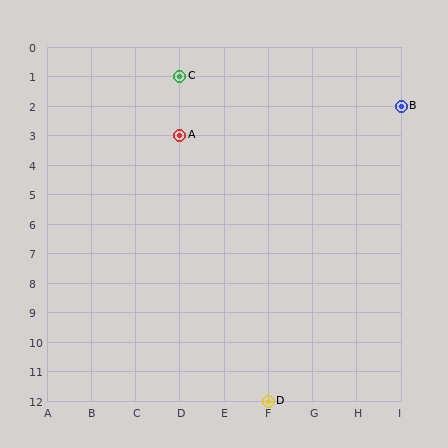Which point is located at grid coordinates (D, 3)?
Point A is at (D, 3).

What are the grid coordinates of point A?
Point A is at grid coordinates (D, 3).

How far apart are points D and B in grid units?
Points D and B are 3 columns and 10 rows apart (about 10.4 grid units diagonally).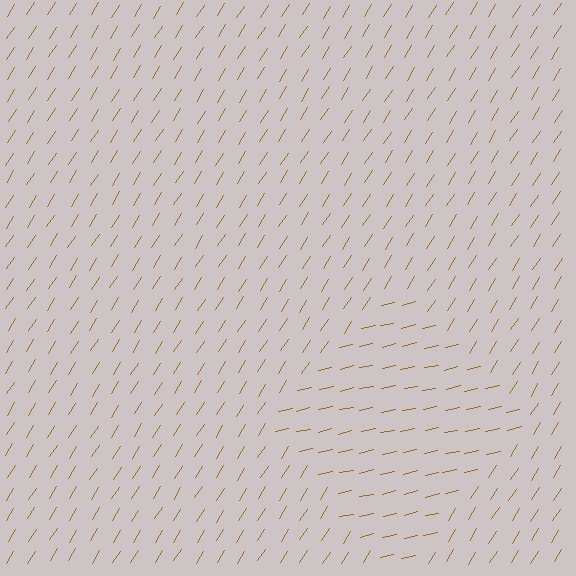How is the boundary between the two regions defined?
The boundary is defined purely by a change in line orientation (approximately 45 degrees difference). All lines are the same color and thickness.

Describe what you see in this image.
The image is filled with small brown line segments. A diamond region in the image has lines oriented differently from the surrounding lines, creating a visible texture boundary.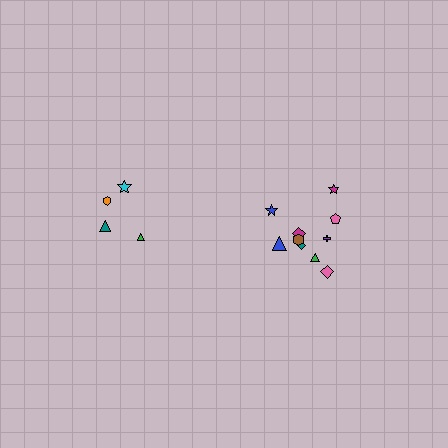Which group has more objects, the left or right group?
The right group.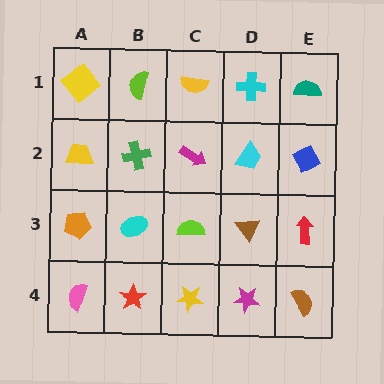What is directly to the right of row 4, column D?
A brown semicircle.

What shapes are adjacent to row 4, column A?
An orange pentagon (row 3, column A), a red star (row 4, column B).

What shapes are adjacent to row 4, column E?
A red arrow (row 3, column E), a magenta star (row 4, column D).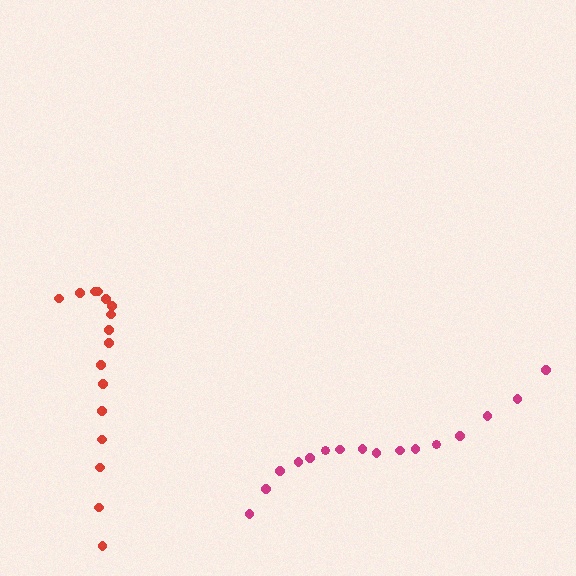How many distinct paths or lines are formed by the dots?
There are 2 distinct paths.